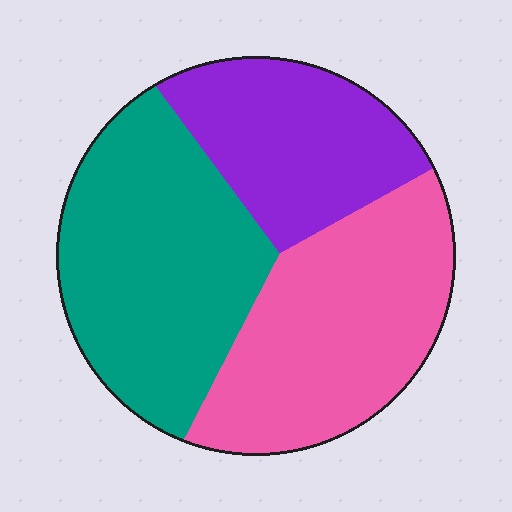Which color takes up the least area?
Purple, at roughly 25%.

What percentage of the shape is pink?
Pink covers roughly 35% of the shape.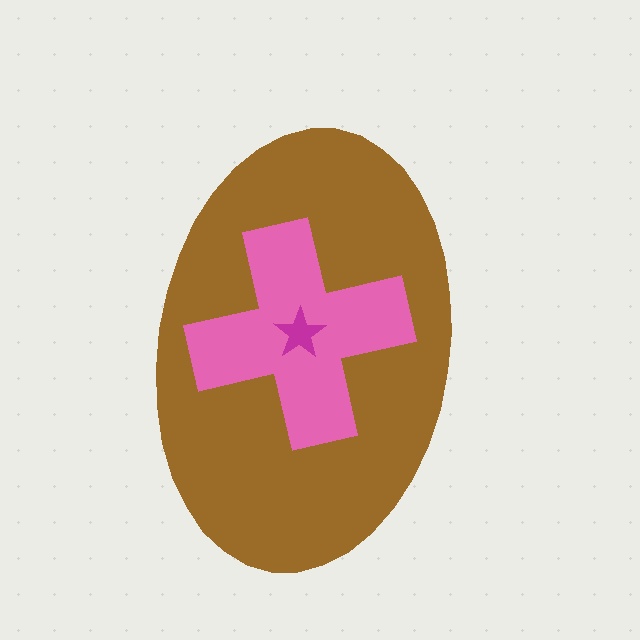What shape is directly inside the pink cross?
The magenta star.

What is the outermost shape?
The brown ellipse.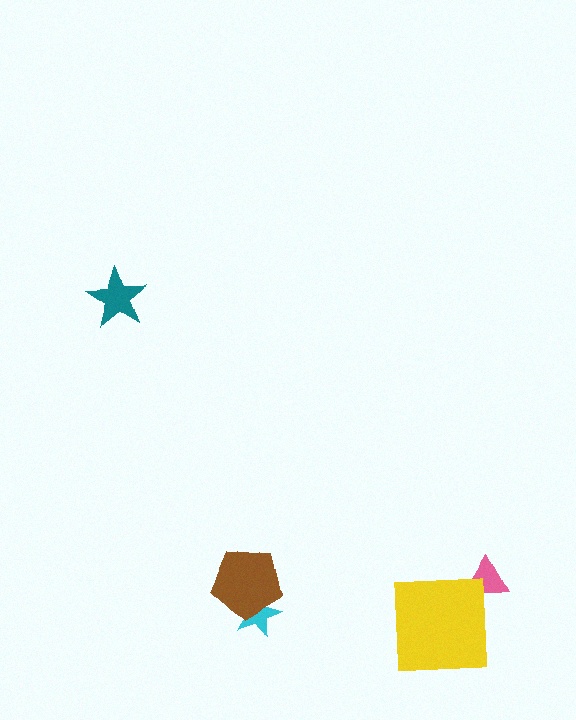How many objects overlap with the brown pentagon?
1 object overlaps with the brown pentagon.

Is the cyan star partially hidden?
Yes, it is partially covered by another shape.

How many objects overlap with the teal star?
0 objects overlap with the teal star.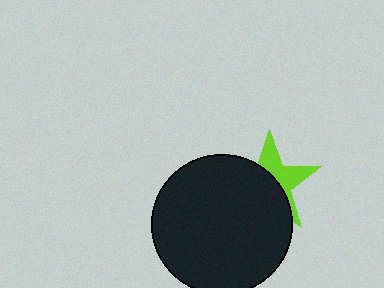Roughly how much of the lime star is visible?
A small part of it is visible (roughly 41%).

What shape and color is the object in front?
The object in front is a black circle.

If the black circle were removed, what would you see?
You would see the complete lime star.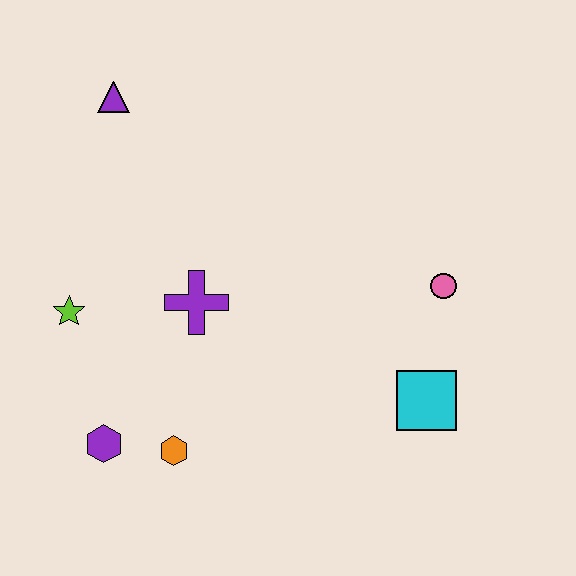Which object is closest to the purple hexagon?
The orange hexagon is closest to the purple hexagon.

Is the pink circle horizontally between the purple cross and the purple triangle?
No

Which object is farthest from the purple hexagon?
The pink circle is farthest from the purple hexagon.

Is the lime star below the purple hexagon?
No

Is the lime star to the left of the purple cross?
Yes